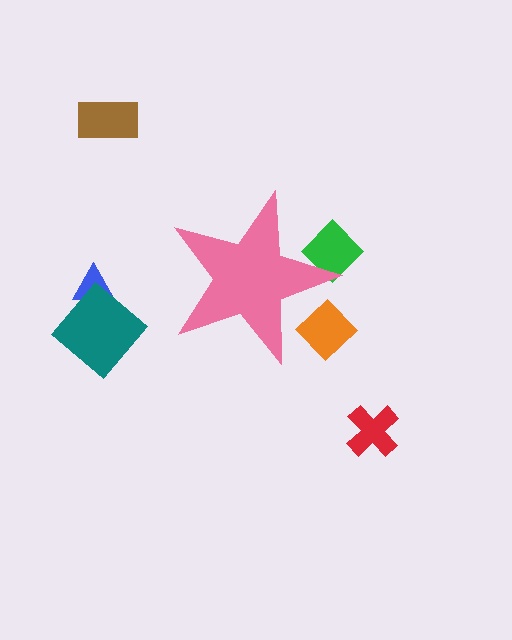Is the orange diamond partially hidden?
Yes, the orange diamond is partially hidden behind the pink star.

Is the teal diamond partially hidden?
No, the teal diamond is fully visible.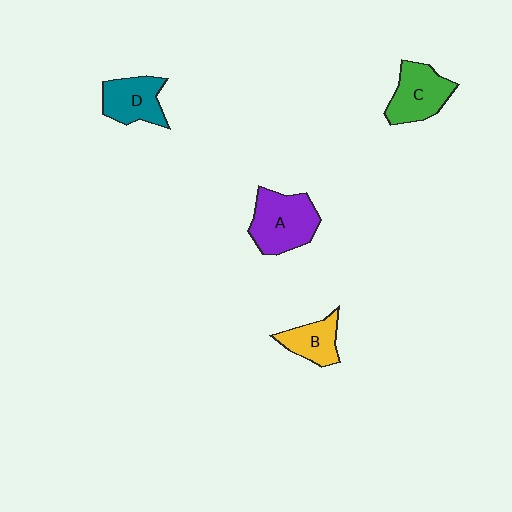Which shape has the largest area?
Shape A (purple).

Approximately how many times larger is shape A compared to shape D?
Approximately 1.3 times.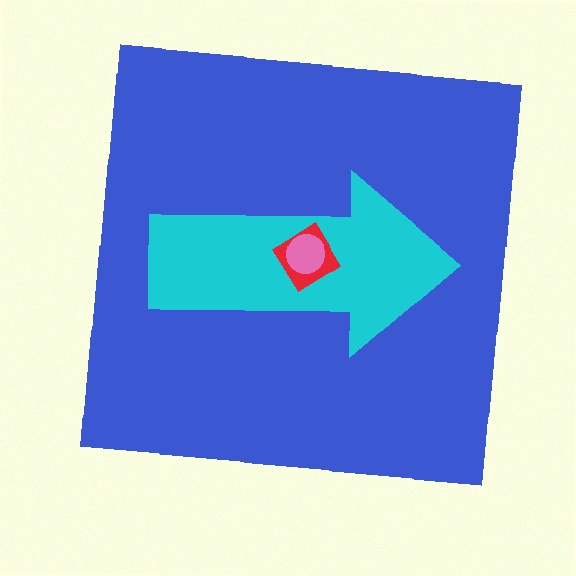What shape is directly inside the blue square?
The cyan arrow.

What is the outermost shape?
The blue square.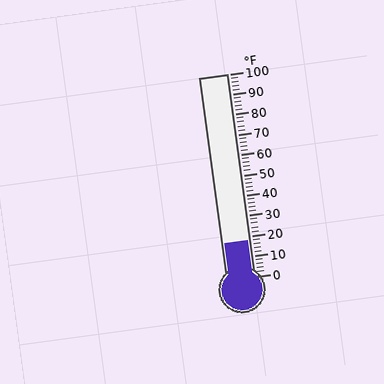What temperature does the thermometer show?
The thermometer shows approximately 18°F.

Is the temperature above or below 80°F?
The temperature is below 80°F.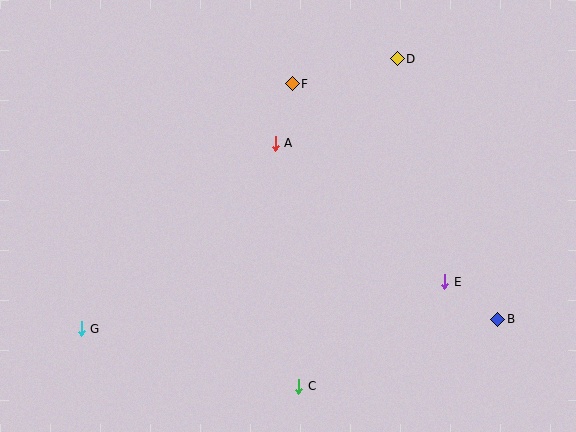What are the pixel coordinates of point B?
Point B is at (498, 319).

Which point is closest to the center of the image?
Point A at (275, 143) is closest to the center.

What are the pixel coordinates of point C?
Point C is at (299, 386).